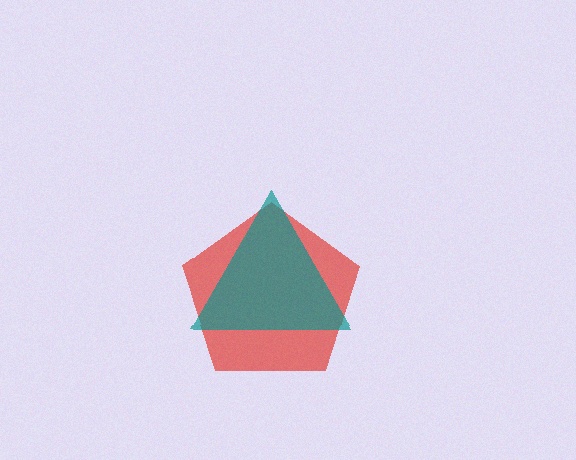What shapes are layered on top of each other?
The layered shapes are: a red pentagon, a teal triangle.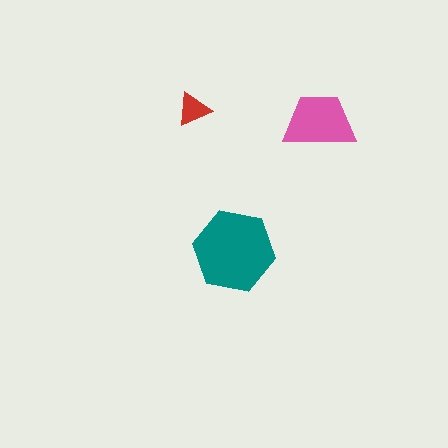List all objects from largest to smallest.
The teal hexagon, the pink trapezoid, the red triangle.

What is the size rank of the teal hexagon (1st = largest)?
1st.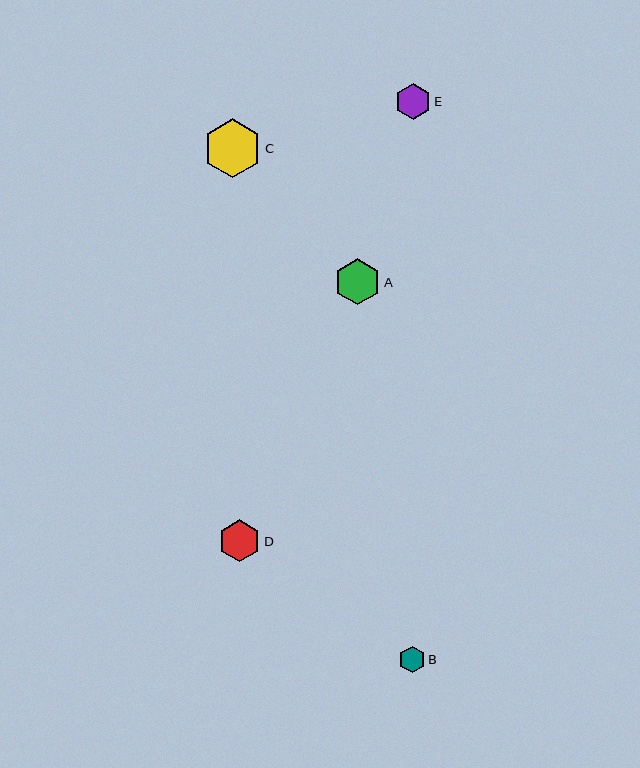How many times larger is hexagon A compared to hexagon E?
Hexagon A is approximately 1.3 times the size of hexagon E.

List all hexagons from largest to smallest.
From largest to smallest: C, A, D, E, B.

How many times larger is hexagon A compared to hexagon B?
Hexagon A is approximately 1.7 times the size of hexagon B.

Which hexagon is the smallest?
Hexagon B is the smallest with a size of approximately 27 pixels.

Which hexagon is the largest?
Hexagon C is the largest with a size of approximately 59 pixels.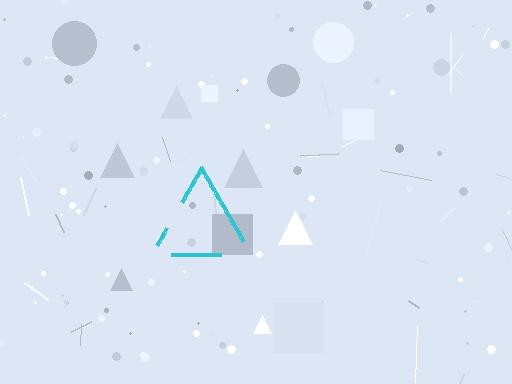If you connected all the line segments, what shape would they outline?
They would outline a triangle.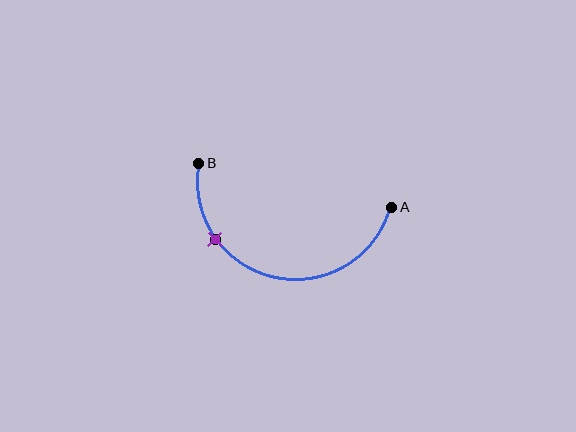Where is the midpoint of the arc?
The arc midpoint is the point on the curve farthest from the straight line joining A and B. It sits below that line.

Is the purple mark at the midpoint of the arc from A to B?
No. The purple mark lies on the arc but is closer to endpoint B. The arc midpoint would be at the point on the curve equidistant along the arc from both A and B.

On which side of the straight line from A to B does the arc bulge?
The arc bulges below the straight line connecting A and B.